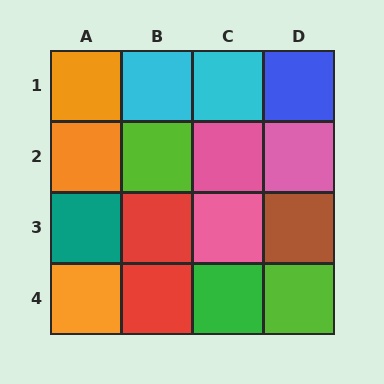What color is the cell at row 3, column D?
Brown.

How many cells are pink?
3 cells are pink.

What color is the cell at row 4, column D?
Lime.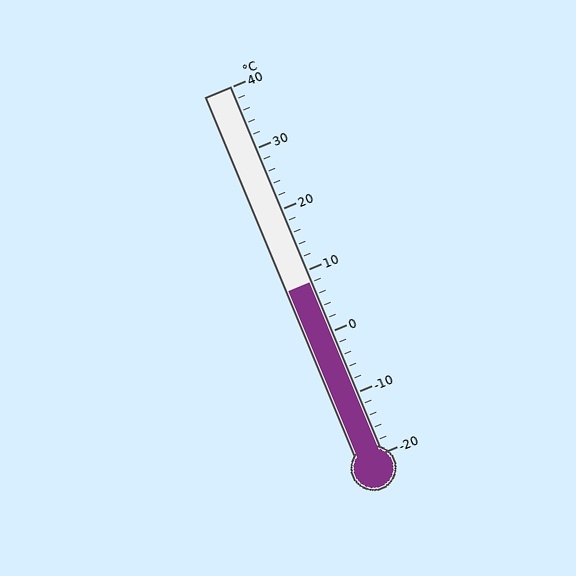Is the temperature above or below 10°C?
The temperature is below 10°C.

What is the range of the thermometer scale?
The thermometer scale ranges from -20°C to 40°C.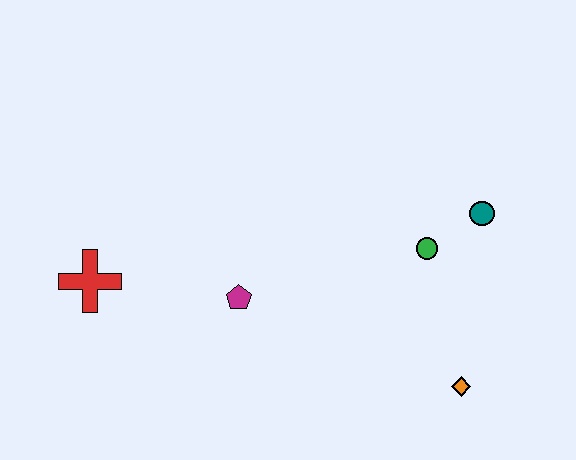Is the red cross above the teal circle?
No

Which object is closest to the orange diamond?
The green circle is closest to the orange diamond.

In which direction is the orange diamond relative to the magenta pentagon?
The orange diamond is to the right of the magenta pentagon.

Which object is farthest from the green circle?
The red cross is farthest from the green circle.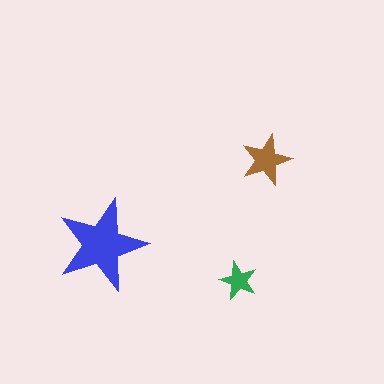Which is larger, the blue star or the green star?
The blue one.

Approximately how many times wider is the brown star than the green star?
About 1.5 times wider.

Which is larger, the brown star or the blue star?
The blue one.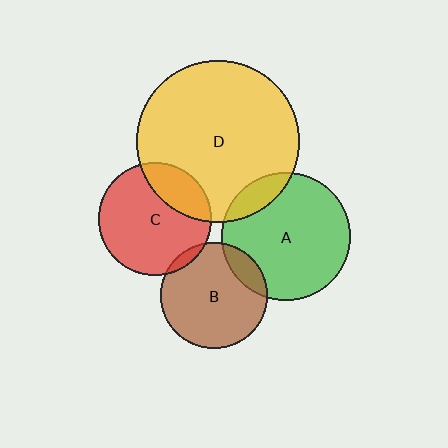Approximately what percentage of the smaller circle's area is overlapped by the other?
Approximately 25%.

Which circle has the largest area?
Circle D (yellow).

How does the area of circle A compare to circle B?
Approximately 1.5 times.